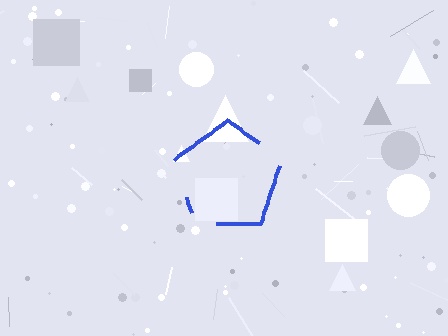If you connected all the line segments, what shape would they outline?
They would outline a pentagon.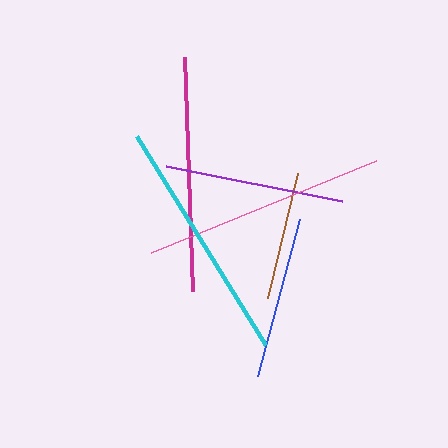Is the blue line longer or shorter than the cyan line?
The cyan line is longer than the blue line.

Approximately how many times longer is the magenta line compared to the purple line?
The magenta line is approximately 1.3 times the length of the purple line.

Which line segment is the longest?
The cyan line is the longest at approximately 245 pixels.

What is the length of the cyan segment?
The cyan segment is approximately 245 pixels long.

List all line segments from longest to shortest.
From longest to shortest: cyan, pink, magenta, purple, blue, brown.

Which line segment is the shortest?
The brown line is the shortest at approximately 128 pixels.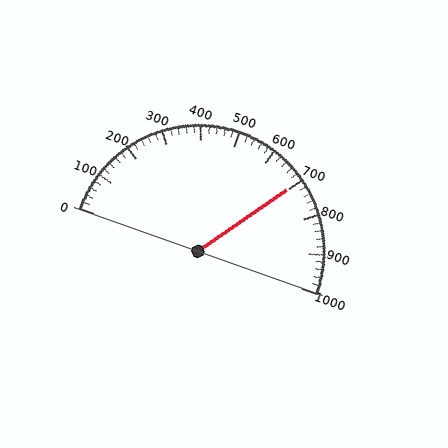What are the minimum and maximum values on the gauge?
The gauge ranges from 0 to 1000.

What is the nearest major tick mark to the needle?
The nearest major tick mark is 700.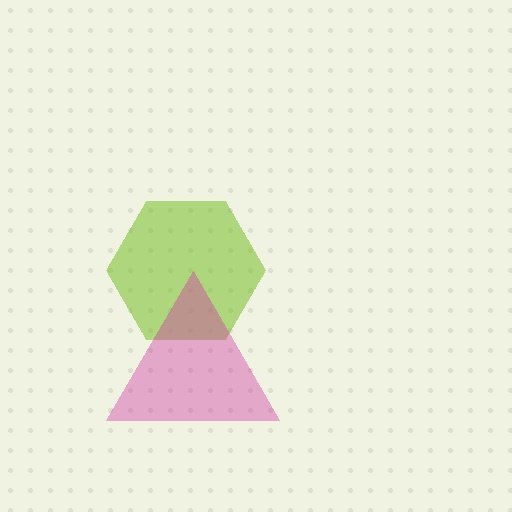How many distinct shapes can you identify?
There are 2 distinct shapes: a lime hexagon, a magenta triangle.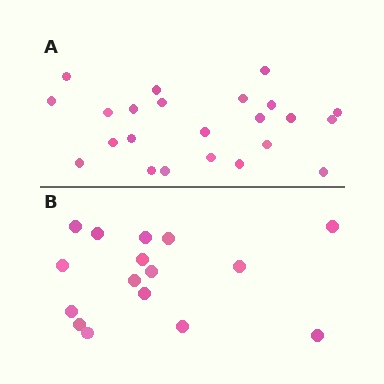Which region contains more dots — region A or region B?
Region A (the top region) has more dots.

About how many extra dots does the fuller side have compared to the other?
Region A has roughly 8 or so more dots than region B.